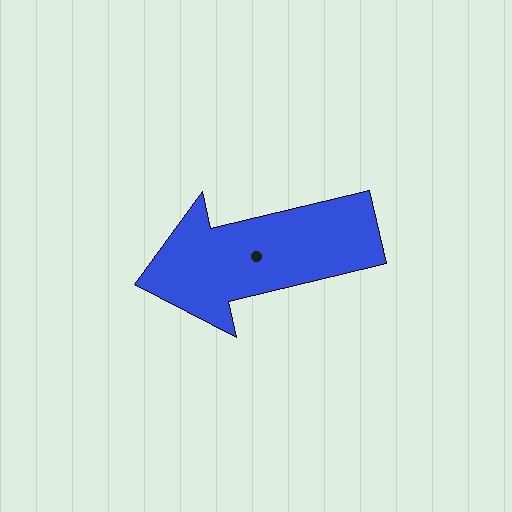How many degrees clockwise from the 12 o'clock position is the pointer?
Approximately 257 degrees.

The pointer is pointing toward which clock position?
Roughly 9 o'clock.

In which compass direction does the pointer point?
West.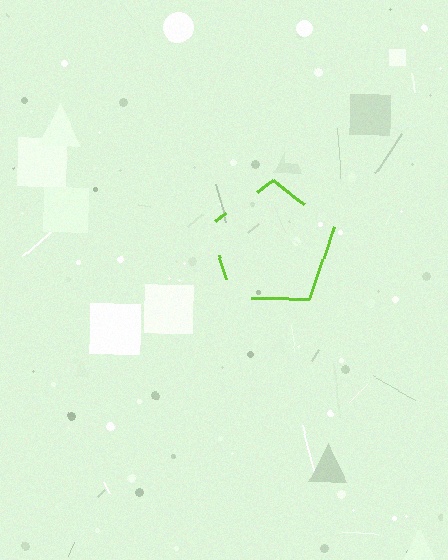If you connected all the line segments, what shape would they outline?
They would outline a pentagon.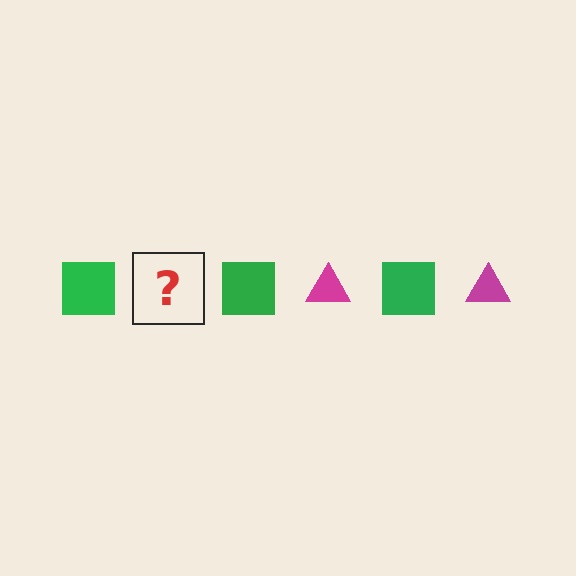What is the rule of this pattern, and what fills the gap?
The rule is that the pattern alternates between green square and magenta triangle. The gap should be filled with a magenta triangle.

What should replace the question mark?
The question mark should be replaced with a magenta triangle.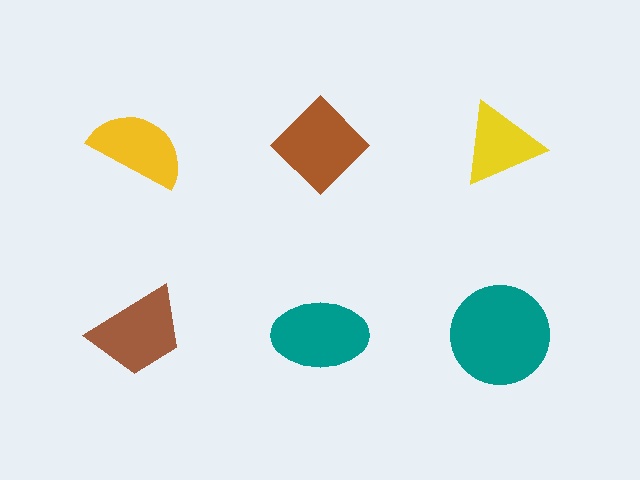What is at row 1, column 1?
A yellow semicircle.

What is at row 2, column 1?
A brown trapezoid.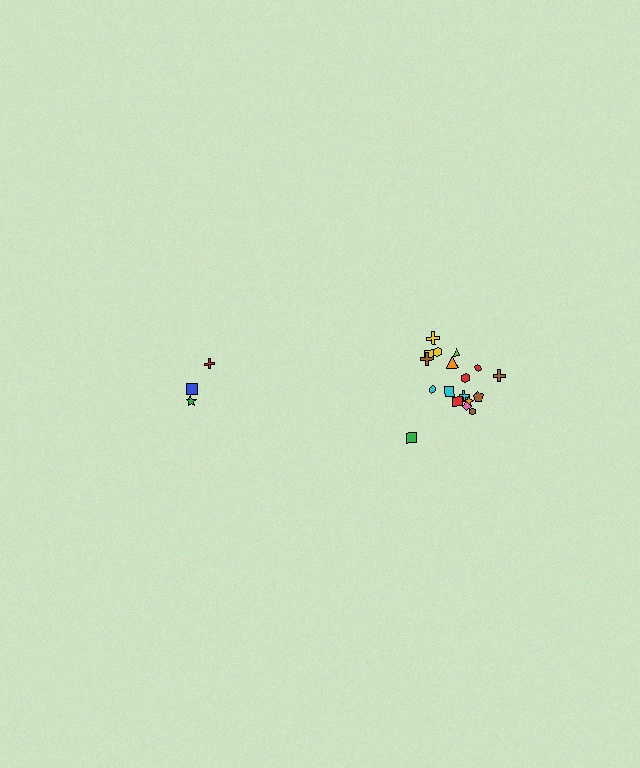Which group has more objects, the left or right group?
The right group.